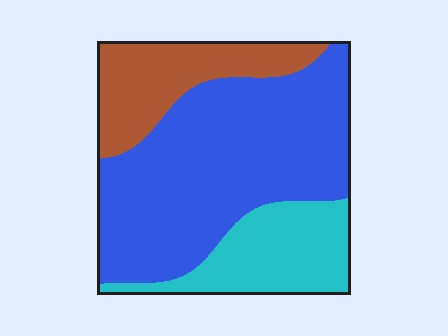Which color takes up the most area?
Blue, at roughly 60%.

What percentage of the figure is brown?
Brown takes up about one fifth (1/5) of the figure.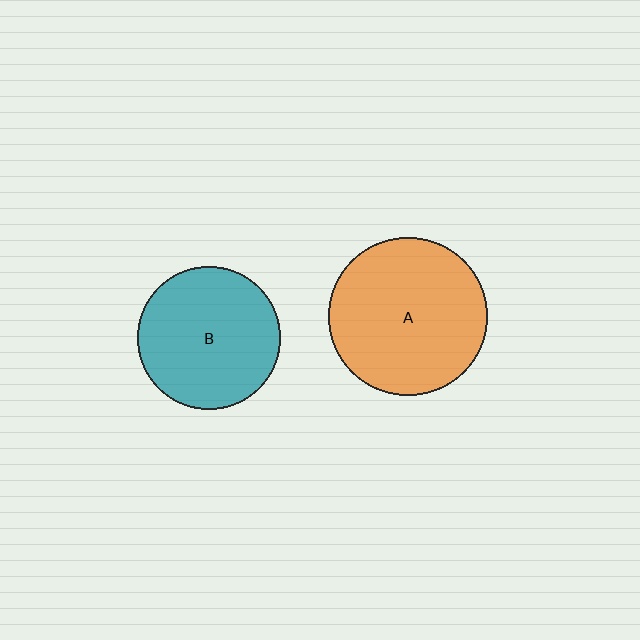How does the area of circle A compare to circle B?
Approximately 1.2 times.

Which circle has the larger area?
Circle A (orange).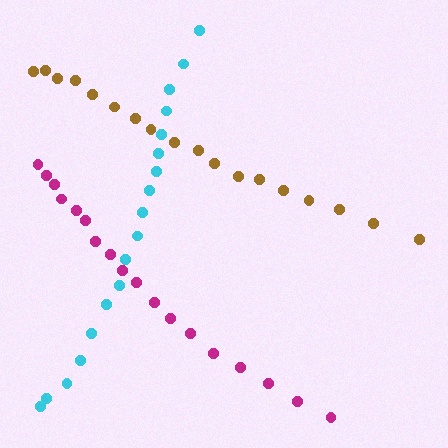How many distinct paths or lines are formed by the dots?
There are 3 distinct paths.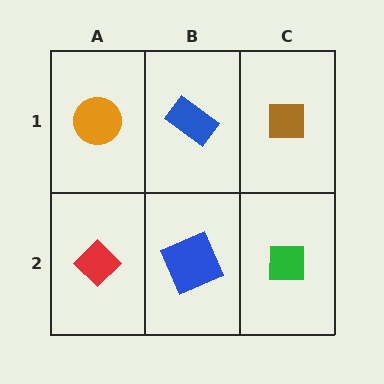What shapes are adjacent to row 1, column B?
A blue square (row 2, column B), an orange circle (row 1, column A), a brown square (row 1, column C).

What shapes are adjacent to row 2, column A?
An orange circle (row 1, column A), a blue square (row 2, column B).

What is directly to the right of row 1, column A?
A blue rectangle.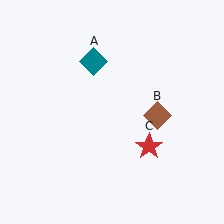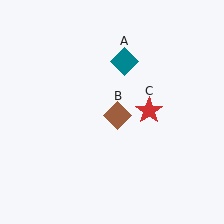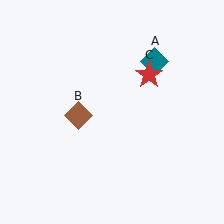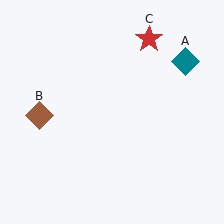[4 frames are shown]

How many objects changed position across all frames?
3 objects changed position: teal diamond (object A), brown diamond (object B), red star (object C).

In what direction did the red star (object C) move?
The red star (object C) moved up.